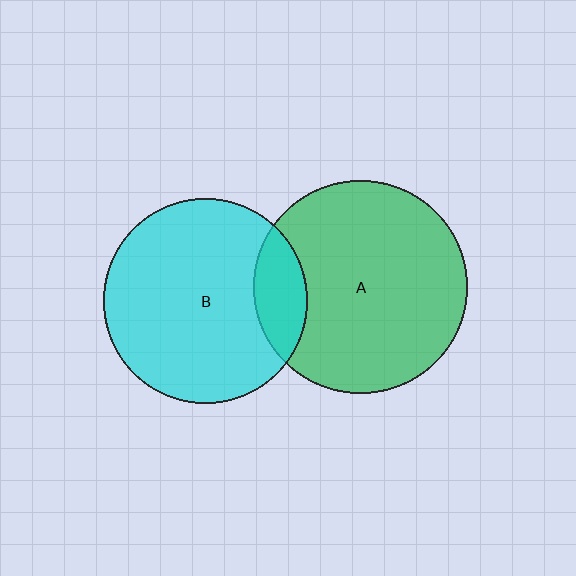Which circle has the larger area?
Circle A (green).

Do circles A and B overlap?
Yes.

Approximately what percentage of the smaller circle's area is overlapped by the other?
Approximately 15%.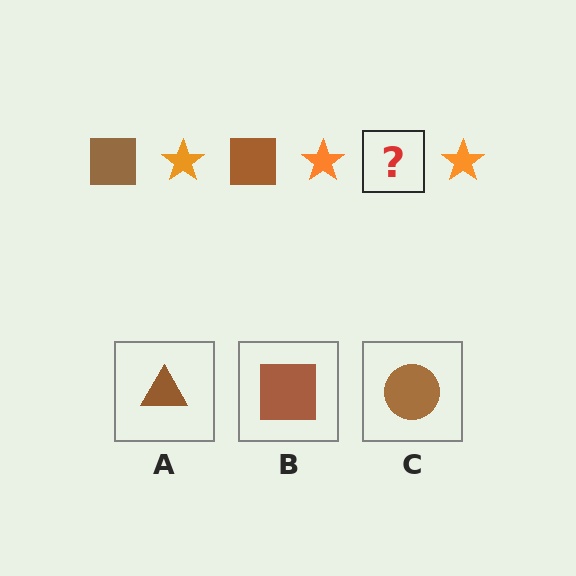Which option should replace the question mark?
Option B.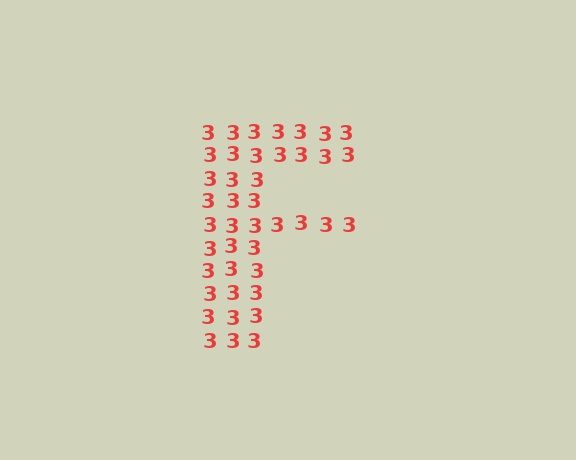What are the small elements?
The small elements are digit 3's.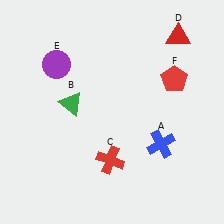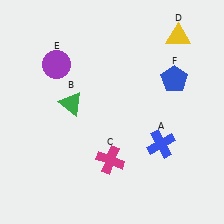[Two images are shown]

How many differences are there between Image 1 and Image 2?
There are 3 differences between the two images.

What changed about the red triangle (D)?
In Image 1, D is red. In Image 2, it changed to yellow.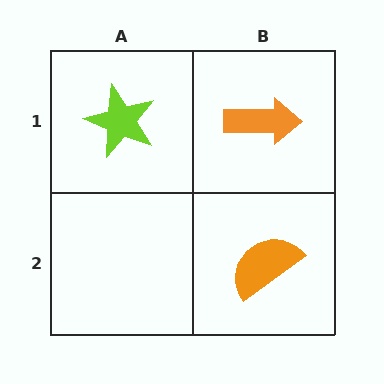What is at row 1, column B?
An orange arrow.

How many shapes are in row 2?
1 shape.